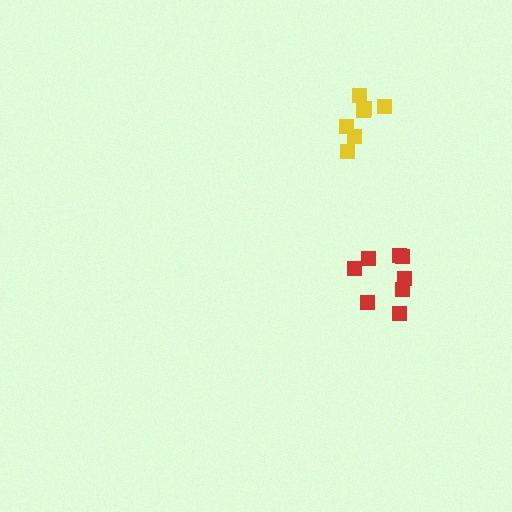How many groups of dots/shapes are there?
There are 2 groups.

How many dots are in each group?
Group 1: 8 dots, Group 2: 7 dots (15 total).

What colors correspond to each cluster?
The clusters are colored: red, yellow.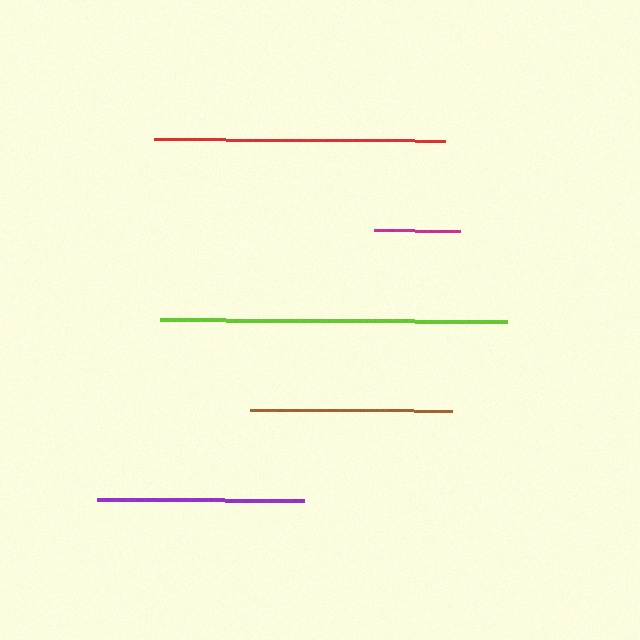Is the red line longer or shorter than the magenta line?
The red line is longer than the magenta line.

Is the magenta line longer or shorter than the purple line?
The purple line is longer than the magenta line.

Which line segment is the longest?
The lime line is the longest at approximately 347 pixels.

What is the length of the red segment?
The red segment is approximately 291 pixels long.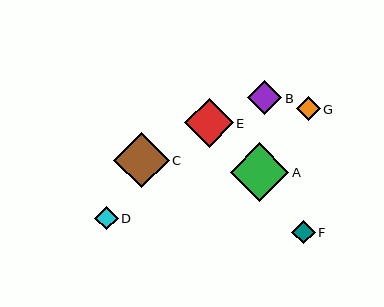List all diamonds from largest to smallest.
From largest to smallest: A, C, E, B, G, F, D.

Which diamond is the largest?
Diamond A is the largest with a size of approximately 59 pixels.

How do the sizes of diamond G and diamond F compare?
Diamond G and diamond F are approximately the same size.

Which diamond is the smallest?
Diamond D is the smallest with a size of approximately 23 pixels.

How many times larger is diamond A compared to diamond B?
Diamond A is approximately 1.7 times the size of diamond B.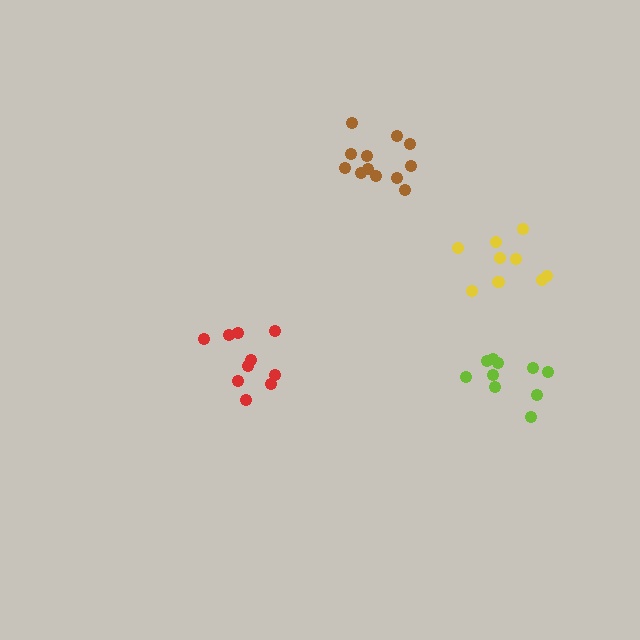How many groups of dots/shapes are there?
There are 4 groups.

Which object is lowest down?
The lime cluster is bottommost.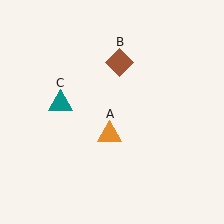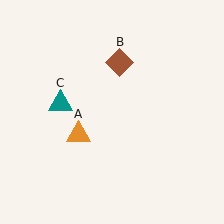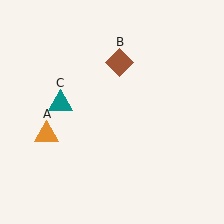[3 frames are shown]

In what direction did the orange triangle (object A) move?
The orange triangle (object A) moved left.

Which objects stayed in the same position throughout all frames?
Brown diamond (object B) and teal triangle (object C) remained stationary.